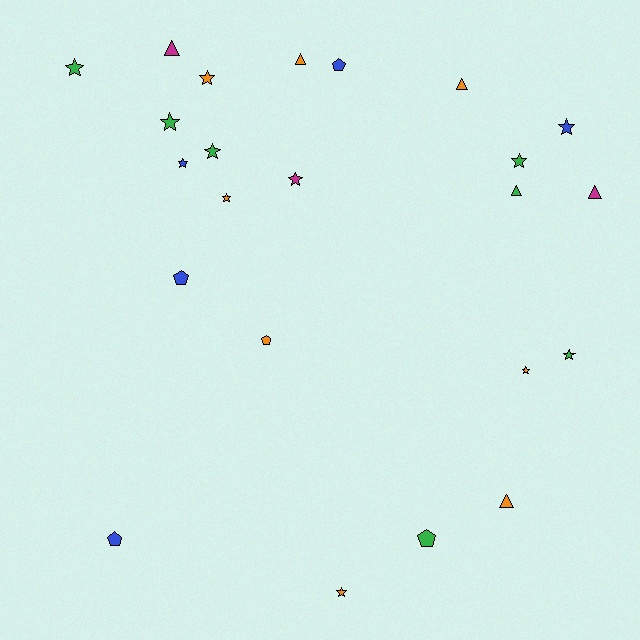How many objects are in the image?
There are 23 objects.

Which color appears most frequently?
Orange, with 8 objects.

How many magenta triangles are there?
There are 2 magenta triangles.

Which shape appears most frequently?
Star, with 12 objects.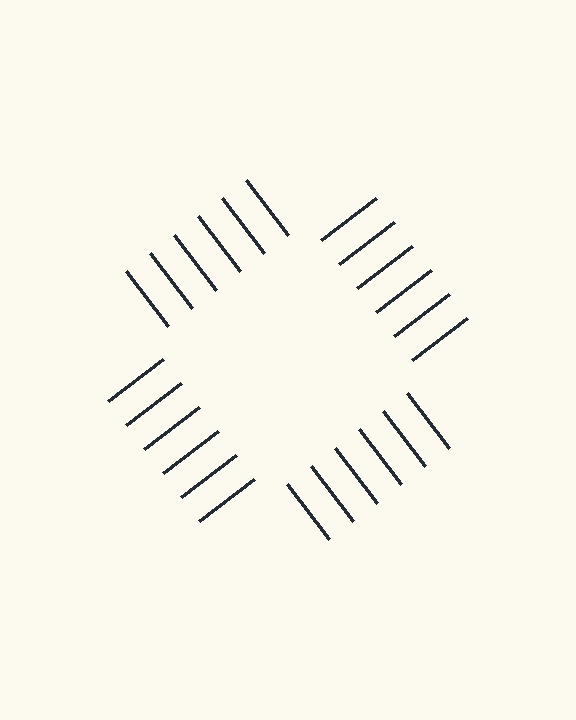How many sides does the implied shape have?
4 sides — the line-ends trace a square.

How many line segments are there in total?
24 — 6 along each of the 4 edges.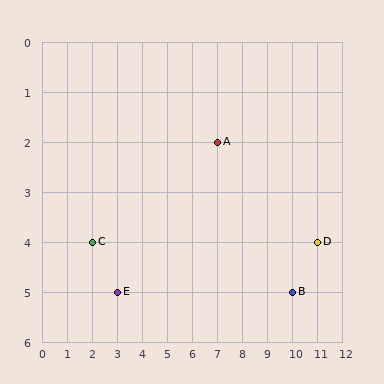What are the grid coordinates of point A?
Point A is at grid coordinates (7, 2).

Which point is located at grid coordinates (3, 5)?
Point E is at (3, 5).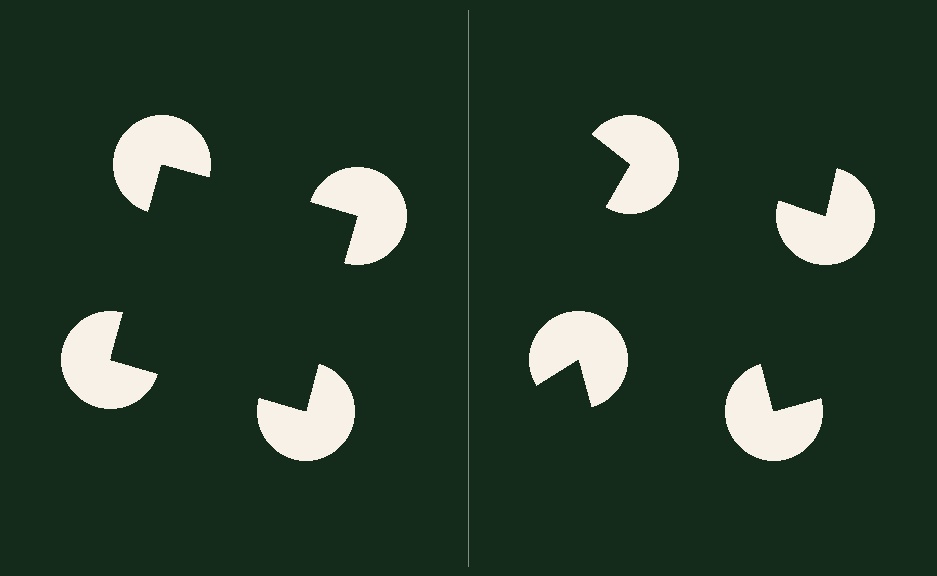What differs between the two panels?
The pac-man discs are positioned identically on both sides; only the wedge orientations differ. On the left they align to a square; on the right they are misaligned.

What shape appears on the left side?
An illusory square.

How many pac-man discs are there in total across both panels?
8 — 4 on each side.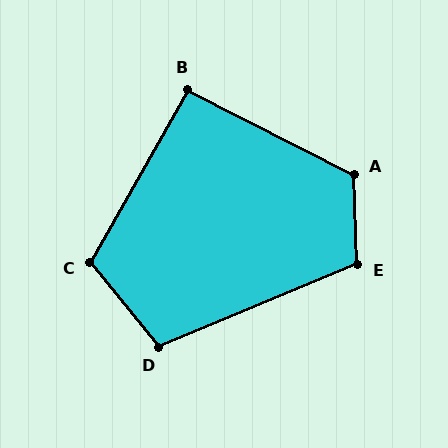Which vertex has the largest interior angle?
A, at approximately 119 degrees.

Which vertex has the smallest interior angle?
B, at approximately 92 degrees.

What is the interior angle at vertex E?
Approximately 111 degrees (obtuse).